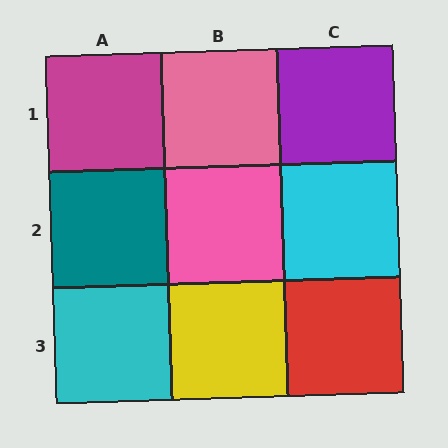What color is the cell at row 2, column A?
Teal.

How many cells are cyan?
2 cells are cyan.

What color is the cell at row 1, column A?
Magenta.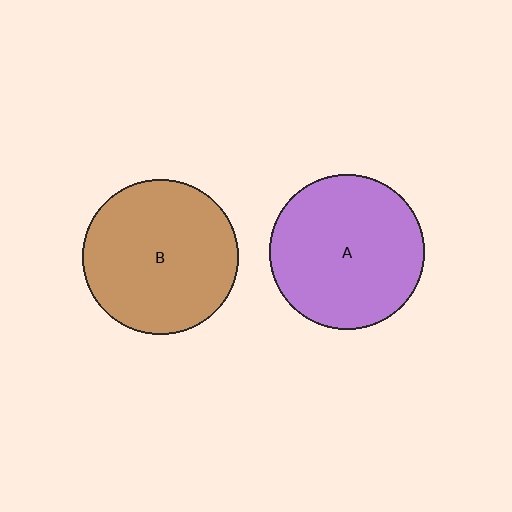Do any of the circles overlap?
No, none of the circles overlap.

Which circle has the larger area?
Circle B (brown).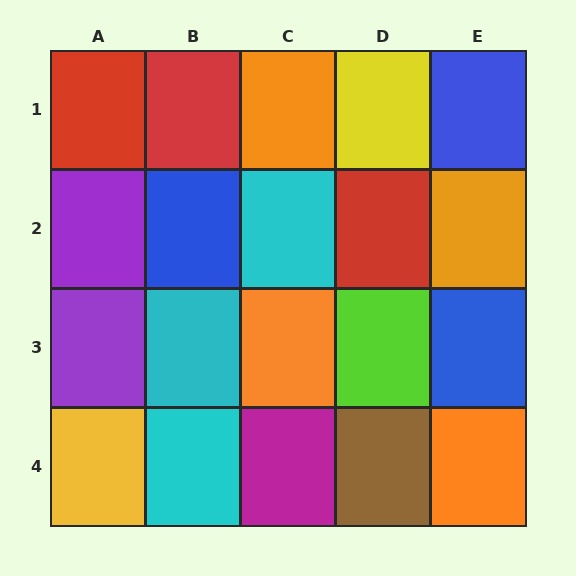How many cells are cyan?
3 cells are cyan.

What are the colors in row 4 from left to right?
Yellow, cyan, magenta, brown, orange.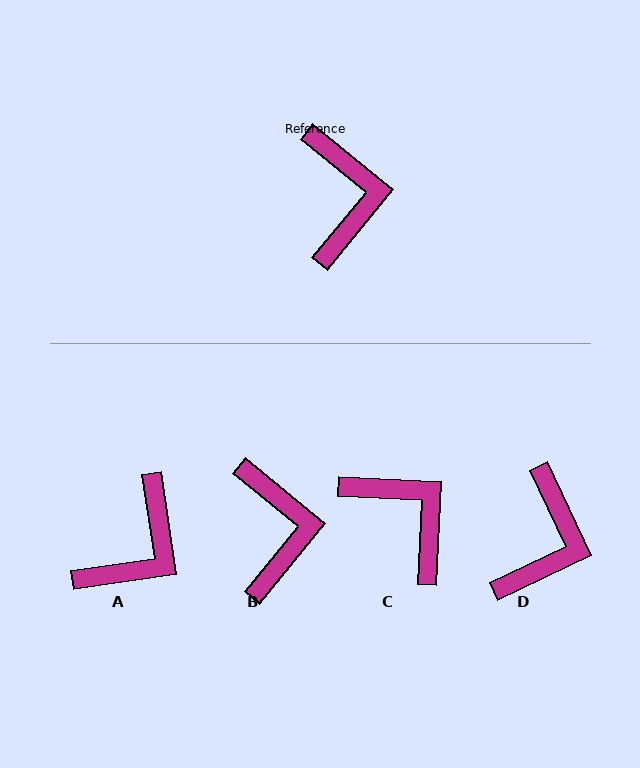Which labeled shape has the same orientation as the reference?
B.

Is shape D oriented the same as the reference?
No, it is off by about 25 degrees.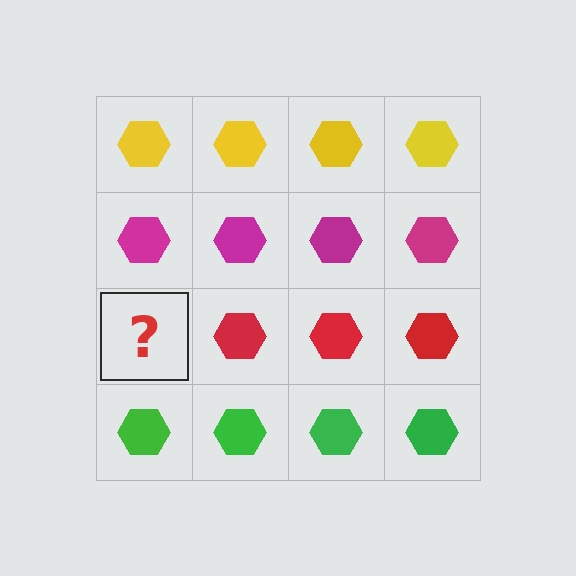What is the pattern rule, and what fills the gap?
The rule is that each row has a consistent color. The gap should be filled with a red hexagon.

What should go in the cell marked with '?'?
The missing cell should contain a red hexagon.